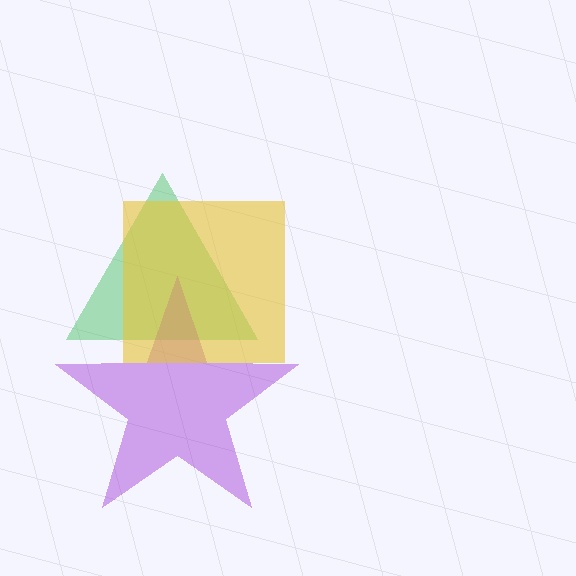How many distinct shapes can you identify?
There are 3 distinct shapes: a green triangle, a purple star, a yellow square.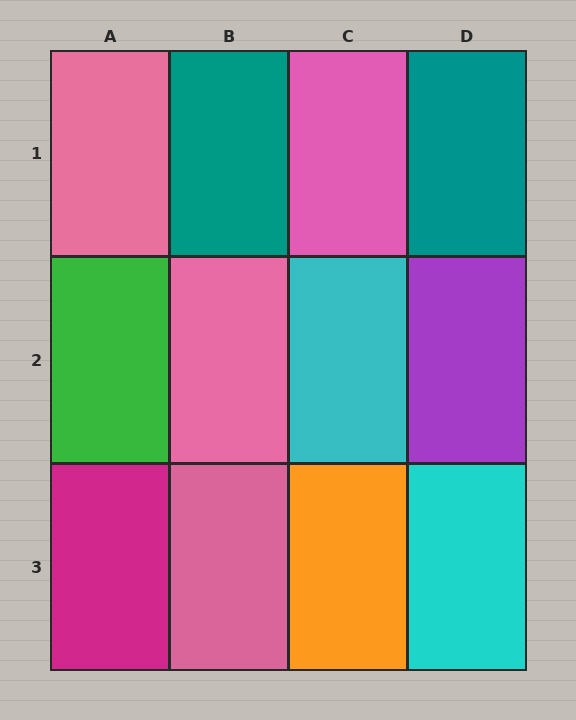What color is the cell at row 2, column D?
Purple.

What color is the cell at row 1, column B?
Teal.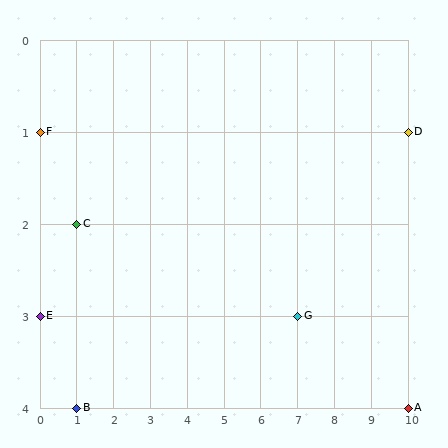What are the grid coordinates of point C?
Point C is at grid coordinates (1, 2).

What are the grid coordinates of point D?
Point D is at grid coordinates (10, 1).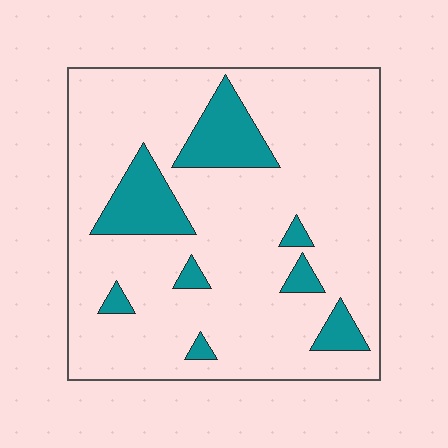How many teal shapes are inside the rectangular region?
8.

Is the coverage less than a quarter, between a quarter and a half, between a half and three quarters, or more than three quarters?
Less than a quarter.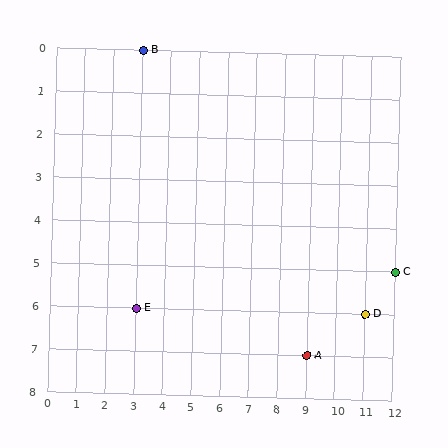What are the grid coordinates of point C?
Point C is at grid coordinates (12, 5).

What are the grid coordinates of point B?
Point B is at grid coordinates (3, 0).